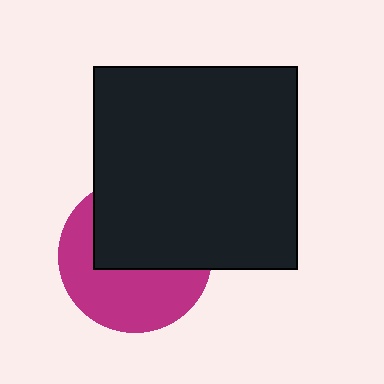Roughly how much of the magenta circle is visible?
About half of it is visible (roughly 50%).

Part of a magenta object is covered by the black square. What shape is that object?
It is a circle.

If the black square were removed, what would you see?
You would see the complete magenta circle.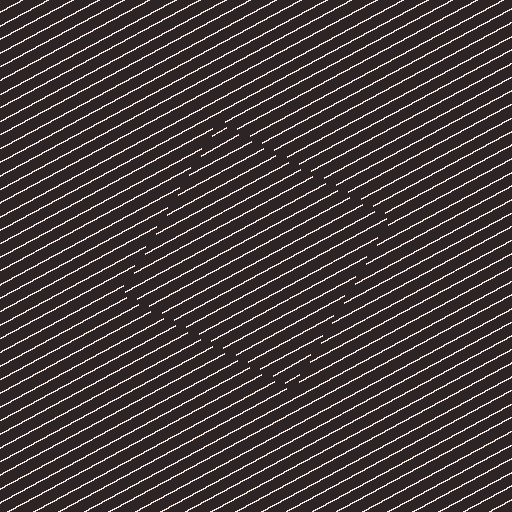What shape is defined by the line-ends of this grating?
An illusory square. The interior of the shape contains the same grating, shifted by half a period — the contour is defined by the phase discontinuity where line-ends from the inner and outer gratings abut.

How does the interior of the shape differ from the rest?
The interior of the shape contains the same grating, shifted by half a period — the contour is defined by the phase discontinuity where line-ends from the inner and outer gratings abut.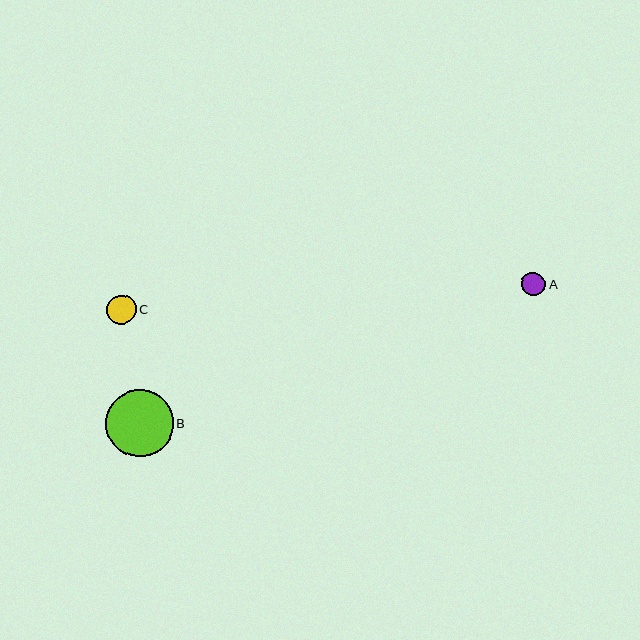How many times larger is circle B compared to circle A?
Circle B is approximately 2.8 times the size of circle A.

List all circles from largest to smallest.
From largest to smallest: B, C, A.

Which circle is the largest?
Circle B is the largest with a size of approximately 67 pixels.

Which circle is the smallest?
Circle A is the smallest with a size of approximately 24 pixels.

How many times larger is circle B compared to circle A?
Circle B is approximately 2.8 times the size of circle A.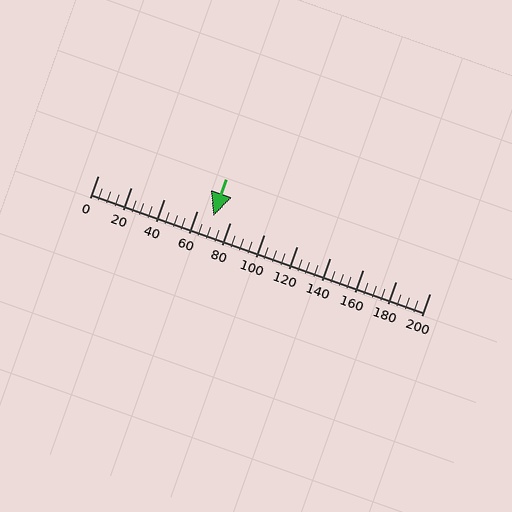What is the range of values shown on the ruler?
The ruler shows values from 0 to 200.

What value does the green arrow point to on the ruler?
The green arrow points to approximately 70.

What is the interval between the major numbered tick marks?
The major tick marks are spaced 20 units apart.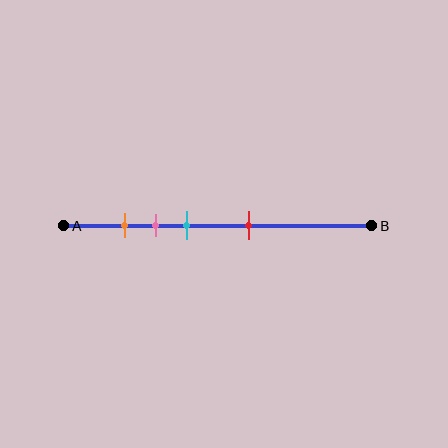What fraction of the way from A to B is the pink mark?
The pink mark is approximately 30% (0.3) of the way from A to B.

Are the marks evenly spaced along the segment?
No, the marks are not evenly spaced.